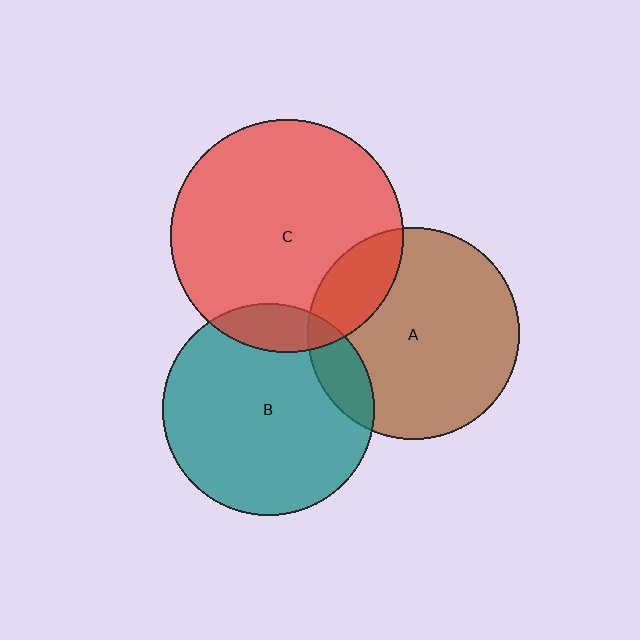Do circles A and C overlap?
Yes.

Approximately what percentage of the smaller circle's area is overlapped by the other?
Approximately 20%.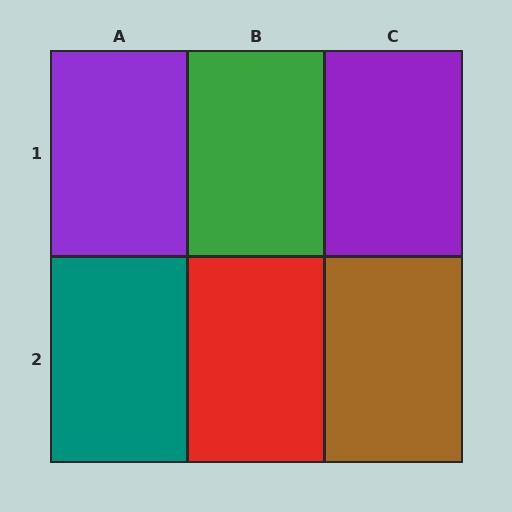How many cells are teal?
1 cell is teal.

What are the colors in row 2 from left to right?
Teal, red, brown.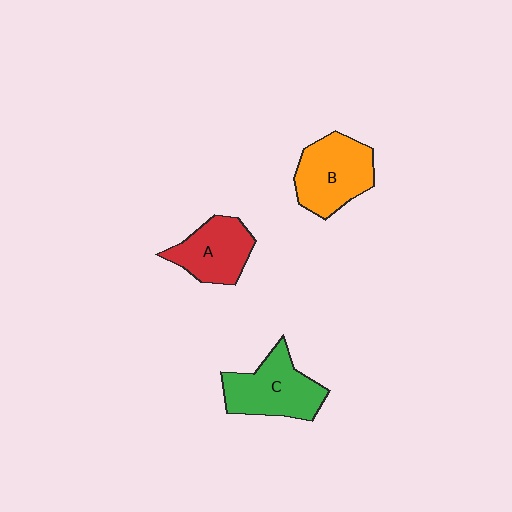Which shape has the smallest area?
Shape A (red).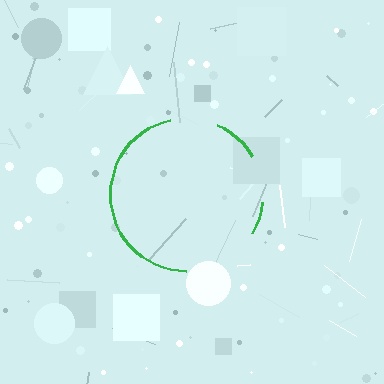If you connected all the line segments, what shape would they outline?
They would outline a circle.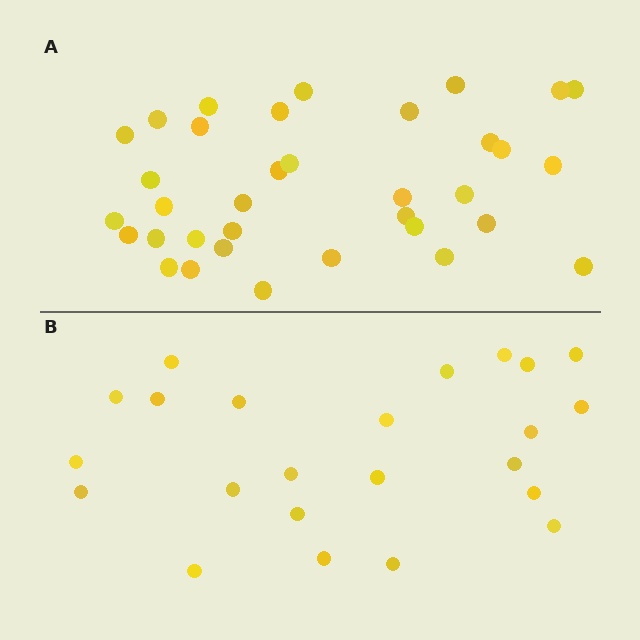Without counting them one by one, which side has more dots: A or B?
Region A (the top region) has more dots.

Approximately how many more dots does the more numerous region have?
Region A has roughly 12 or so more dots than region B.